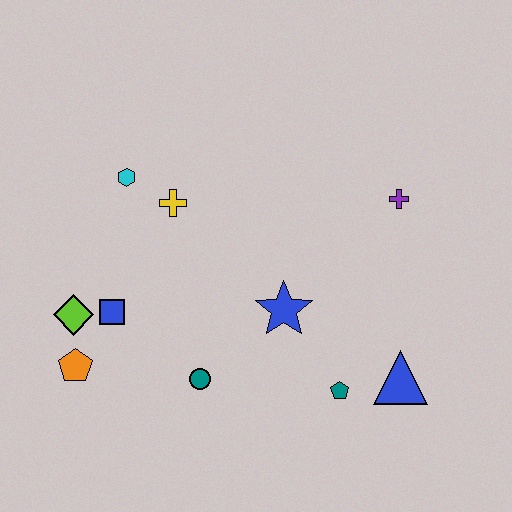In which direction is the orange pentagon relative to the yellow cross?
The orange pentagon is below the yellow cross.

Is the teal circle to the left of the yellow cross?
No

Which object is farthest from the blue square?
The purple cross is farthest from the blue square.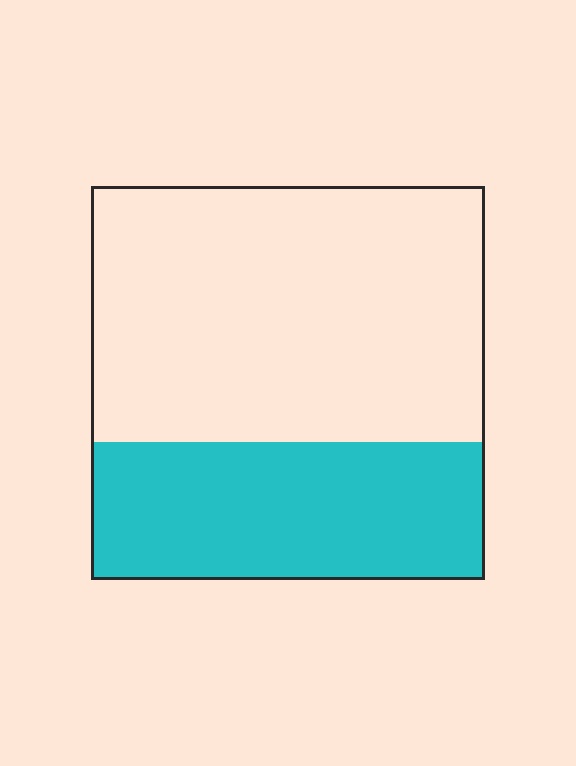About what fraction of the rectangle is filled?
About one third (1/3).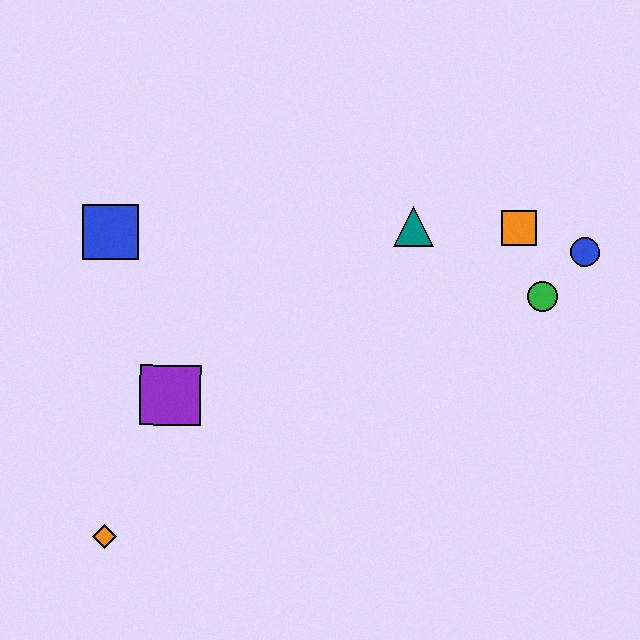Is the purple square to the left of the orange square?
Yes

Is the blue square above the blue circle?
Yes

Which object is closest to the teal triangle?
The orange square is closest to the teal triangle.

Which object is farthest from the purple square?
The blue circle is farthest from the purple square.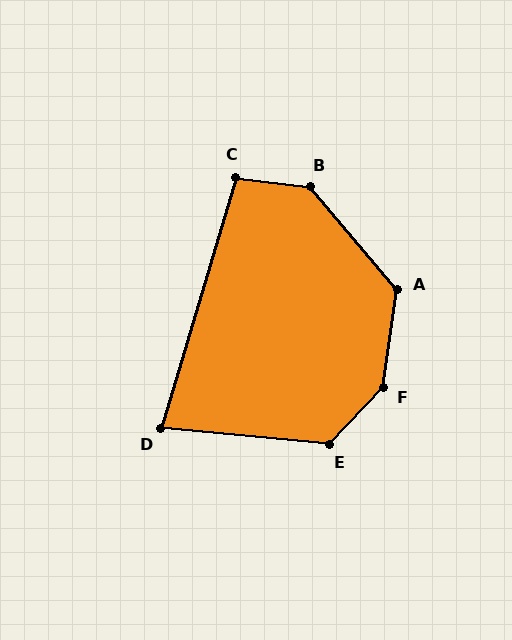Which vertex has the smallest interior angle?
D, at approximately 79 degrees.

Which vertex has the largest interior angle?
F, at approximately 144 degrees.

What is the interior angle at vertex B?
Approximately 137 degrees (obtuse).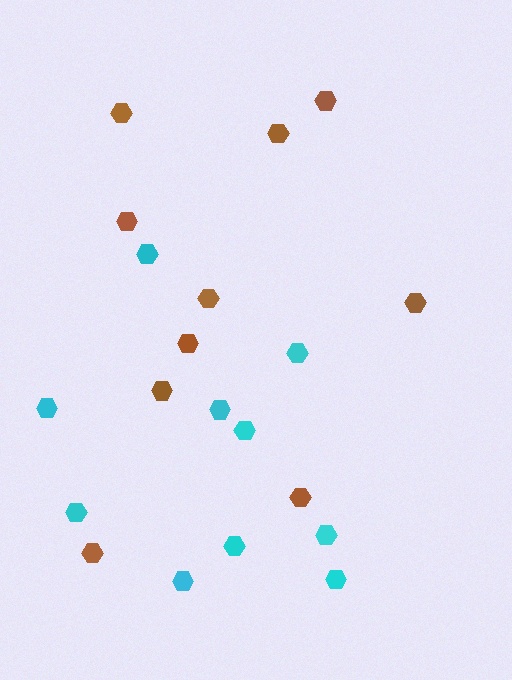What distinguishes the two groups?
There are 2 groups: one group of cyan hexagons (10) and one group of brown hexagons (10).